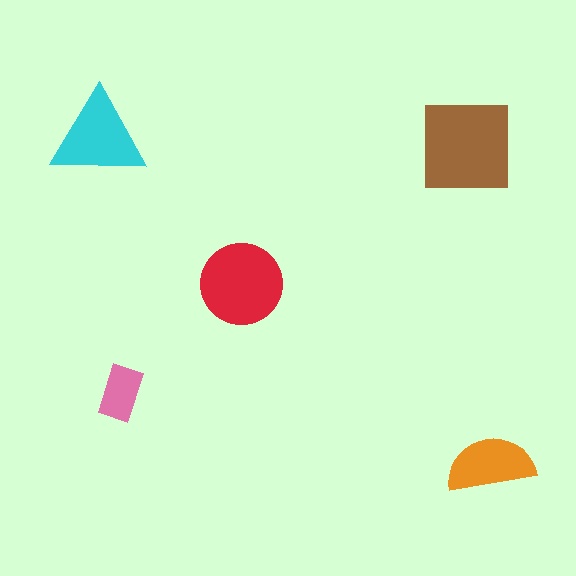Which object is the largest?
The brown square.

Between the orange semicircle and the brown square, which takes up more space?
The brown square.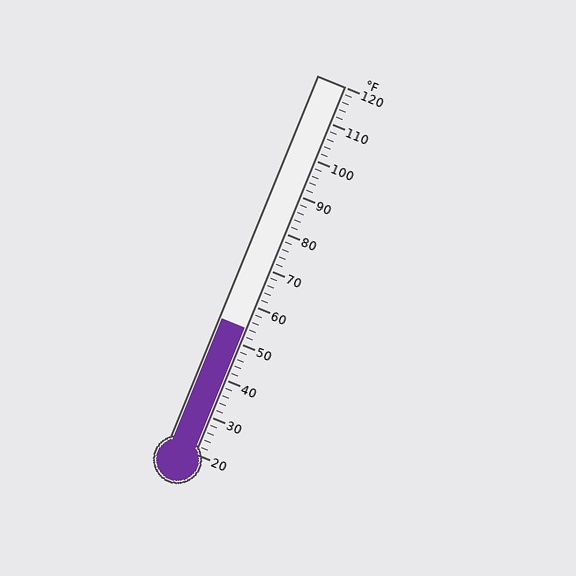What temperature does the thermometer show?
The thermometer shows approximately 54°F.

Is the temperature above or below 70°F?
The temperature is below 70°F.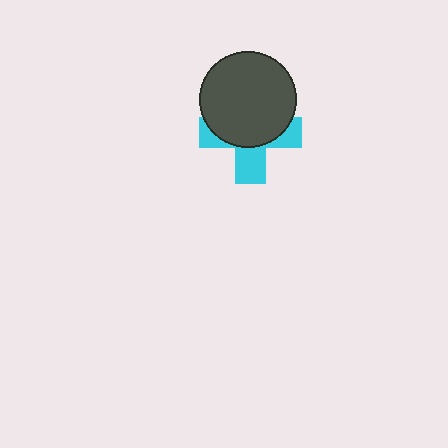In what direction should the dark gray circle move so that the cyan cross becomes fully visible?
The dark gray circle should move up. That is the shortest direction to clear the overlap and leave the cyan cross fully visible.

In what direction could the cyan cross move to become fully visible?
The cyan cross could move down. That would shift it out from behind the dark gray circle entirely.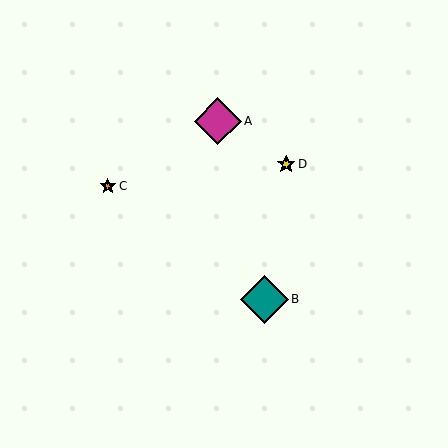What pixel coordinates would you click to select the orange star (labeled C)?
Click at (108, 186) to select the orange star C.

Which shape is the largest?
The teal diamond (labeled B) is the largest.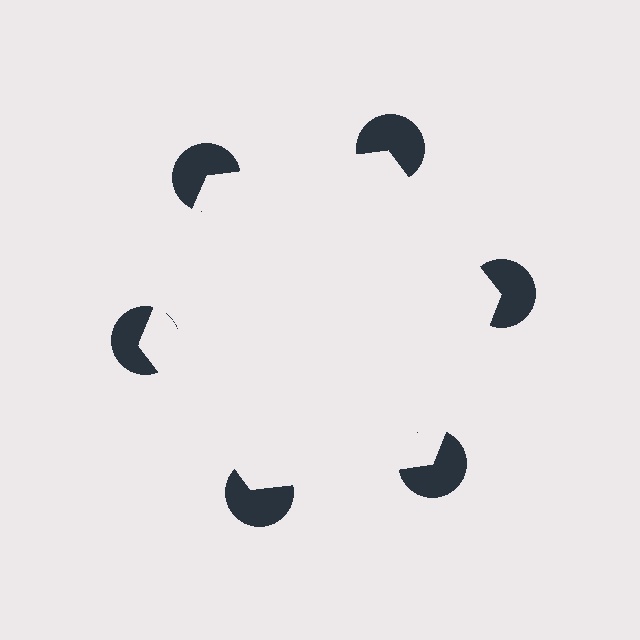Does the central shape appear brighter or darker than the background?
It typically appears slightly brighter than the background, even though no actual brightness change is drawn.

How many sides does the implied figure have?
6 sides.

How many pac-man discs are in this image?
There are 6 — one at each vertex of the illusory hexagon.